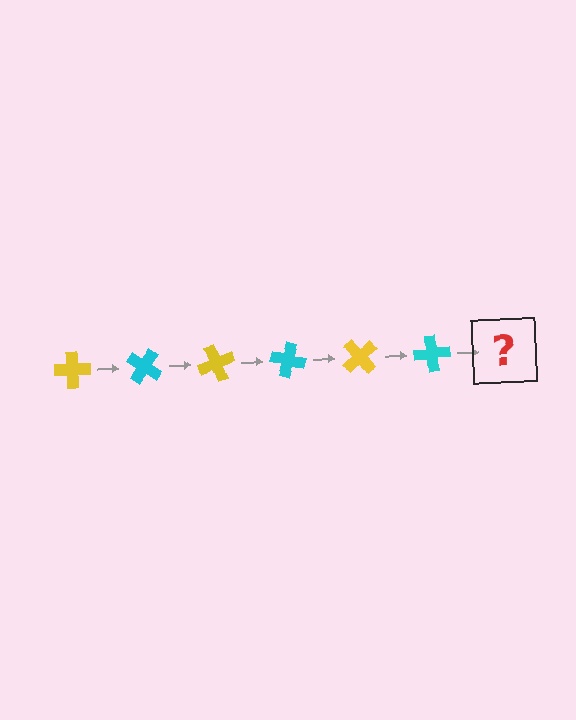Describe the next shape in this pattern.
It should be a yellow cross, rotated 210 degrees from the start.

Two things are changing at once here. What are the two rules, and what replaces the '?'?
The two rules are that it rotates 35 degrees each step and the color cycles through yellow and cyan. The '?' should be a yellow cross, rotated 210 degrees from the start.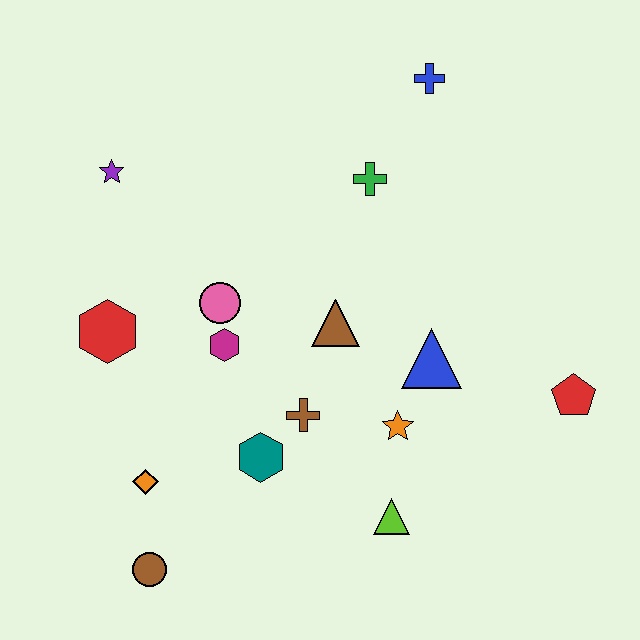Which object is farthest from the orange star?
The purple star is farthest from the orange star.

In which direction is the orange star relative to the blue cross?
The orange star is below the blue cross.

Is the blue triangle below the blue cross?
Yes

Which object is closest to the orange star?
The blue triangle is closest to the orange star.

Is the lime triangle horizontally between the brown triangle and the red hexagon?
No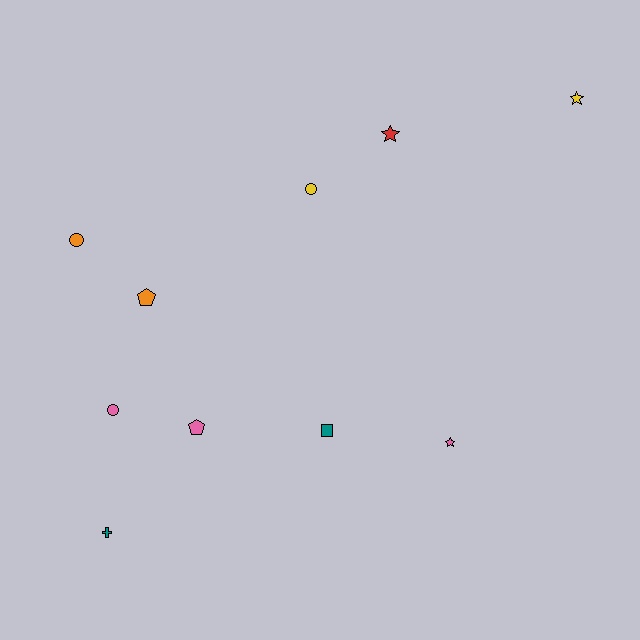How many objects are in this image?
There are 10 objects.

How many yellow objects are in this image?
There are 2 yellow objects.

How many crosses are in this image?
There is 1 cross.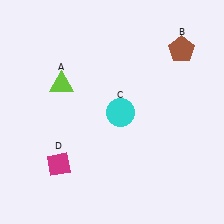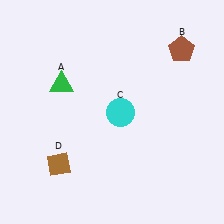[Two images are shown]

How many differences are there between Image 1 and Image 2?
There are 2 differences between the two images.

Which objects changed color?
A changed from lime to green. D changed from magenta to brown.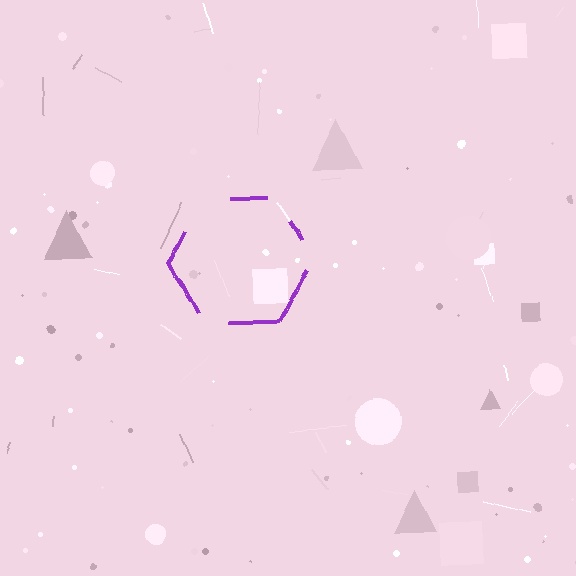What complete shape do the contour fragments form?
The contour fragments form a hexagon.